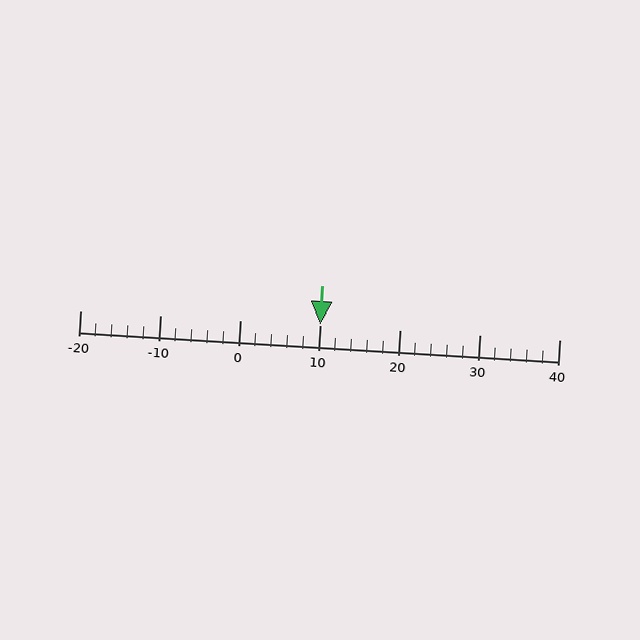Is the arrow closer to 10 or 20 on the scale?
The arrow is closer to 10.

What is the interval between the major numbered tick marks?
The major tick marks are spaced 10 units apart.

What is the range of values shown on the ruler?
The ruler shows values from -20 to 40.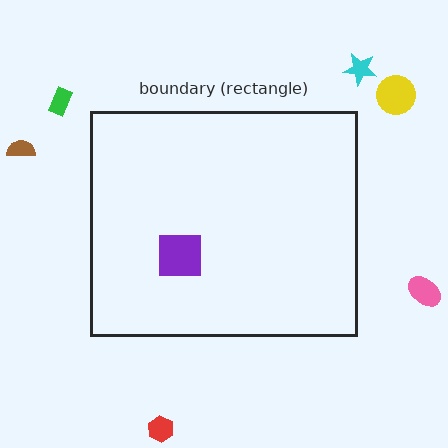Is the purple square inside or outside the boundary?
Inside.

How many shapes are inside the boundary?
1 inside, 6 outside.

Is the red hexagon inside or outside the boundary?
Outside.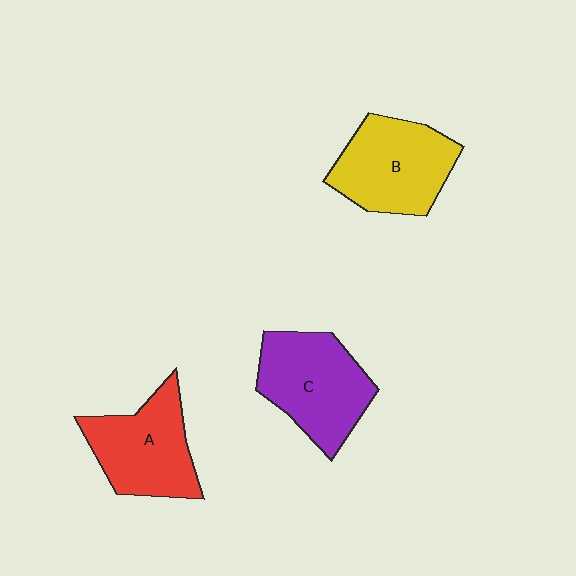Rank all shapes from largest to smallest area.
From largest to smallest: C (purple), B (yellow), A (red).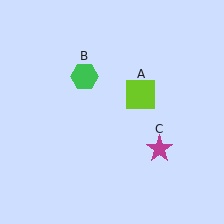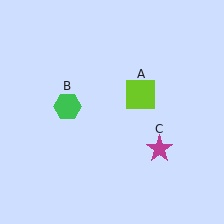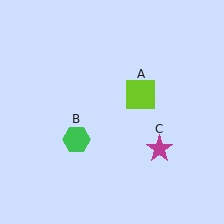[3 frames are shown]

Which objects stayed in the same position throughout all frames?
Lime square (object A) and magenta star (object C) remained stationary.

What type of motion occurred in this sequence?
The green hexagon (object B) rotated counterclockwise around the center of the scene.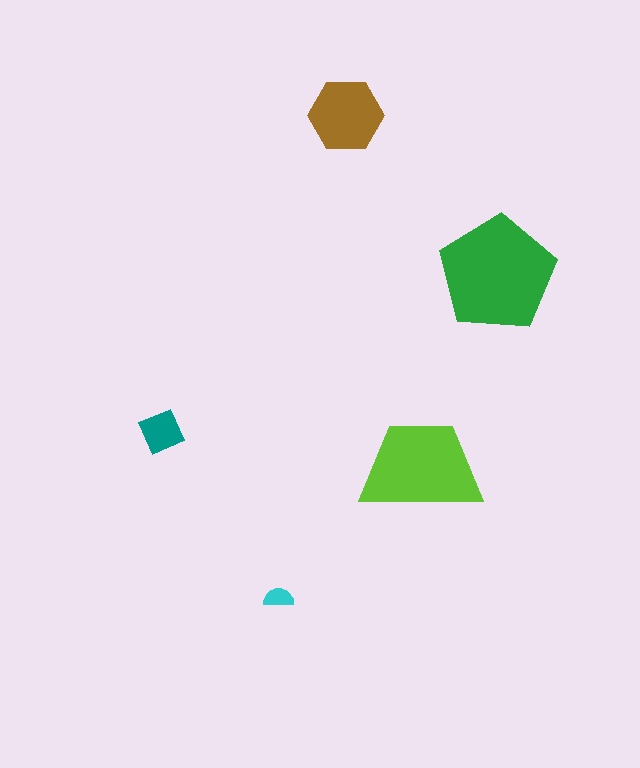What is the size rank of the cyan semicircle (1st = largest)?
5th.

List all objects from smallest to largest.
The cyan semicircle, the teal square, the brown hexagon, the lime trapezoid, the green pentagon.